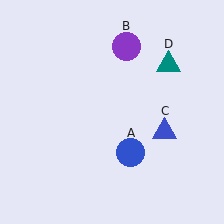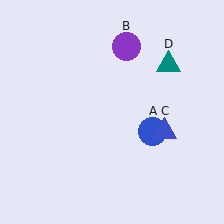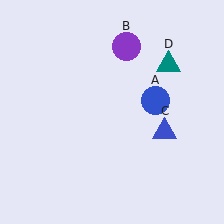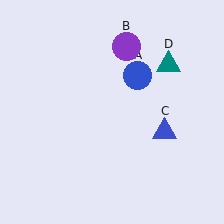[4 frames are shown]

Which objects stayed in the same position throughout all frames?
Purple circle (object B) and blue triangle (object C) and teal triangle (object D) remained stationary.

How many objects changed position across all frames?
1 object changed position: blue circle (object A).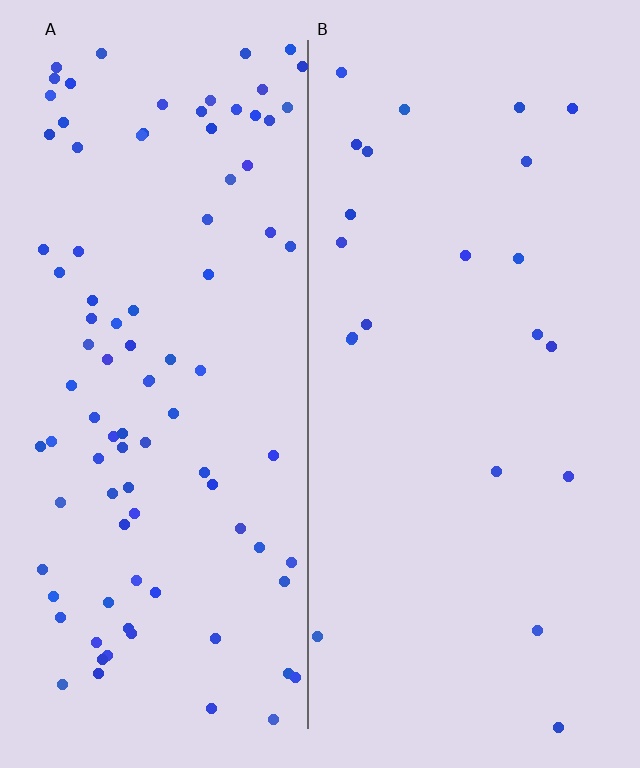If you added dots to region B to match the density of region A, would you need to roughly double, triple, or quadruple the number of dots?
Approximately quadruple.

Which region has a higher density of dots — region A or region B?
A (the left).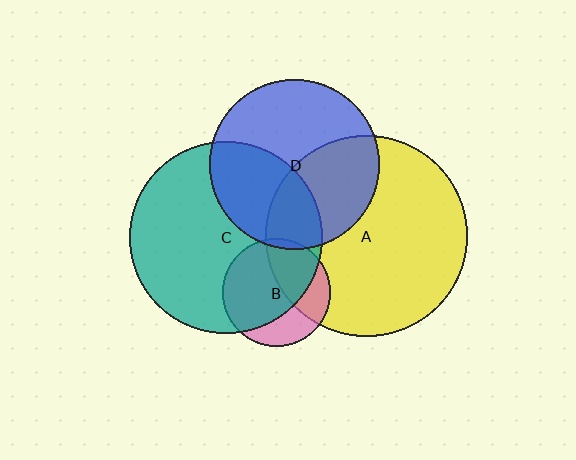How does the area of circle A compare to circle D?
Approximately 1.4 times.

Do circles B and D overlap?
Yes.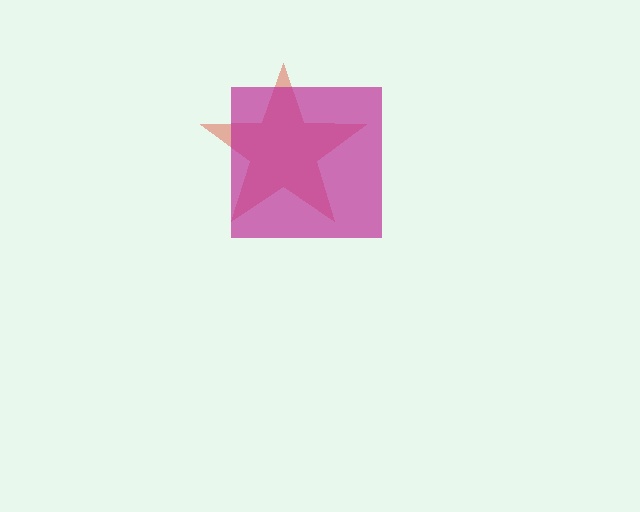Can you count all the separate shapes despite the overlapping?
Yes, there are 2 separate shapes.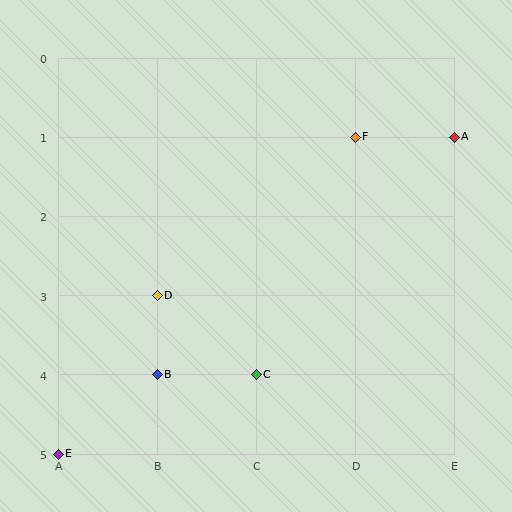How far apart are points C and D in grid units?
Points C and D are 1 column and 1 row apart (about 1.4 grid units diagonally).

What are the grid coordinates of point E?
Point E is at grid coordinates (A, 5).